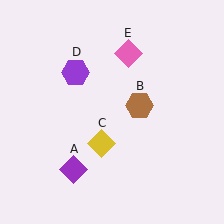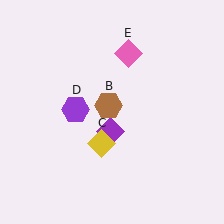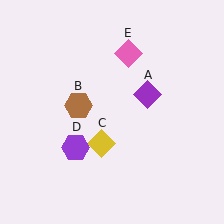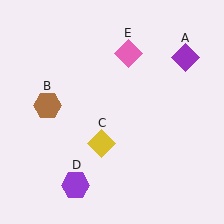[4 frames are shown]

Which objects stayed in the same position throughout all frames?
Yellow diamond (object C) and pink diamond (object E) remained stationary.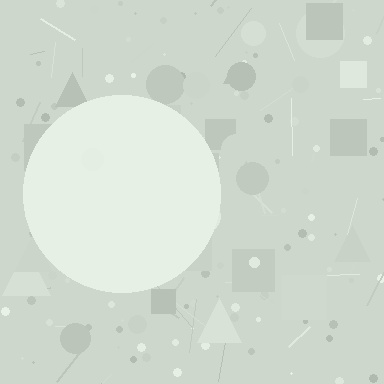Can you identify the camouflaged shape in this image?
The camouflaged shape is a circle.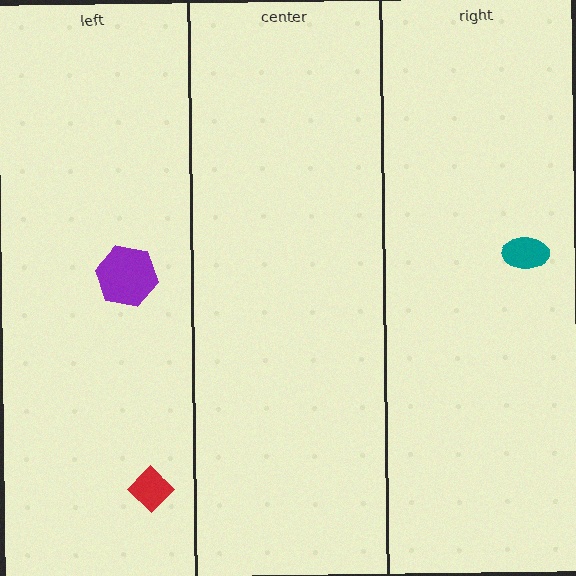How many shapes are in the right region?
1.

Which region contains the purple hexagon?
The left region.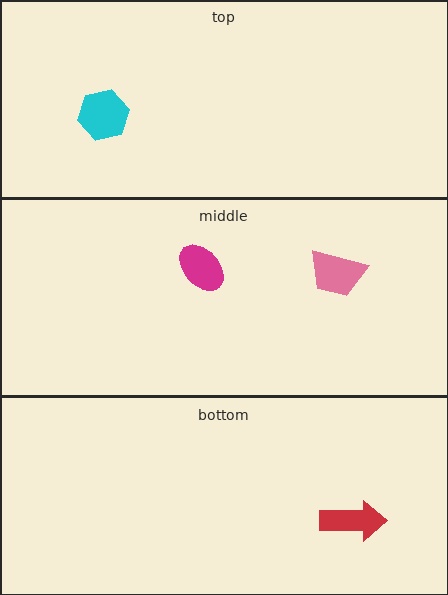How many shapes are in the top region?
1.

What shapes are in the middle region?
The pink trapezoid, the magenta ellipse.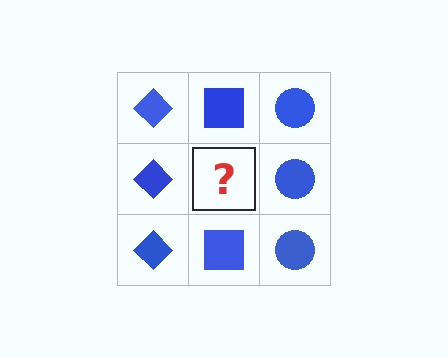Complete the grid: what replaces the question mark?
The question mark should be replaced with a blue square.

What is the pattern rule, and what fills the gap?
The rule is that each column has a consistent shape. The gap should be filled with a blue square.